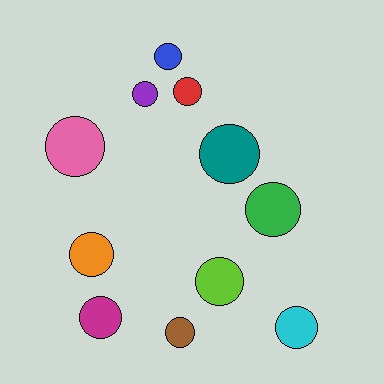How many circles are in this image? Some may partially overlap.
There are 11 circles.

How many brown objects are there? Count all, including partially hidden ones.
There is 1 brown object.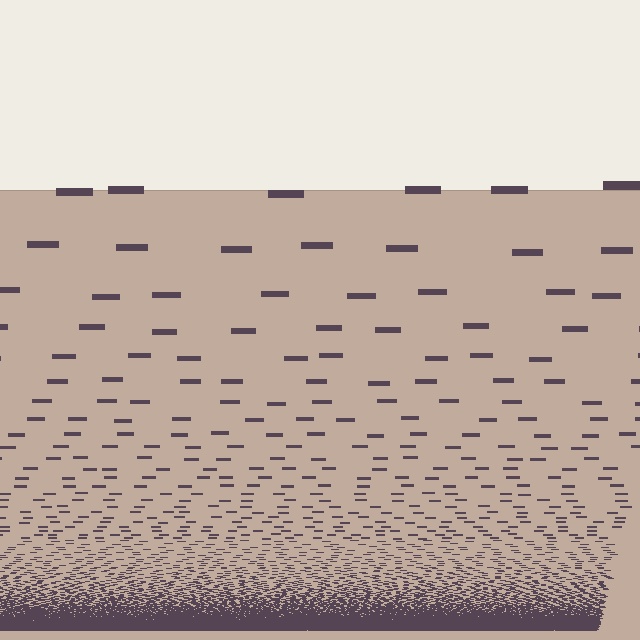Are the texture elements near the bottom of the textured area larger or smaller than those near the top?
Smaller. The gradient is inverted — elements near the bottom are smaller and denser.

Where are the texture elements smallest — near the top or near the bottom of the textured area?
Near the bottom.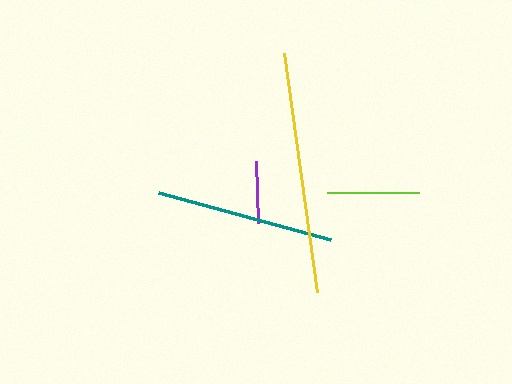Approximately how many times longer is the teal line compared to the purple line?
The teal line is approximately 2.9 times the length of the purple line.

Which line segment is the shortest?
The purple line is the shortest at approximately 62 pixels.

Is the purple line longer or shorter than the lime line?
The lime line is longer than the purple line.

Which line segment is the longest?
The yellow line is the longest at approximately 242 pixels.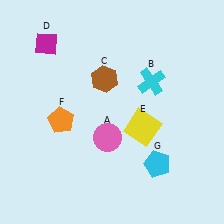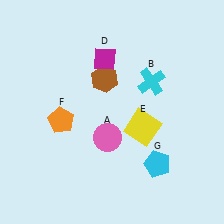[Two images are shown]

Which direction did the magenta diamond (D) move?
The magenta diamond (D) moved right.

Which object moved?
The magenta diamond (D) moved right.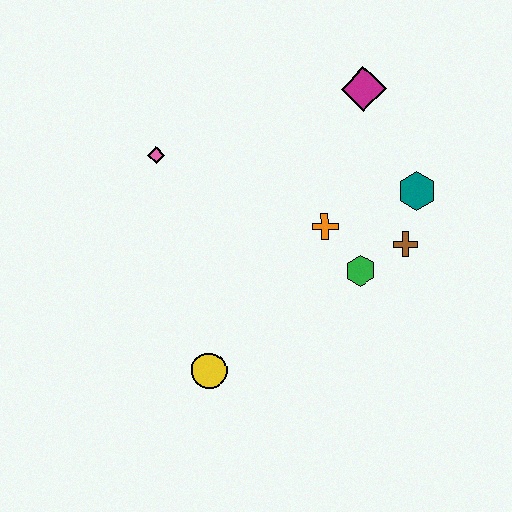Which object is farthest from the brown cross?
The pink diamond is farthest from the brown cross.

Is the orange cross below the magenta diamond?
Yes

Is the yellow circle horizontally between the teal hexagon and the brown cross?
No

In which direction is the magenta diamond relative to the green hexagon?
The magenta diamond is above the green hexagon.